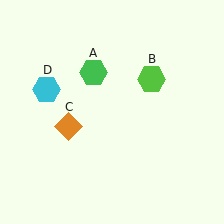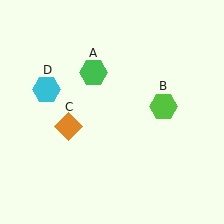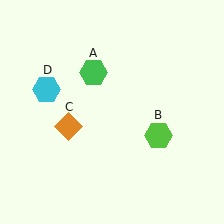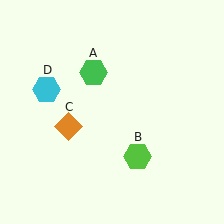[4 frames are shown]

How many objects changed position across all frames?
1 object changed position: lime hexagon (object B).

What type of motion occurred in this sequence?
The lime hexagon (object B) rotated clockwise around the center of the scene.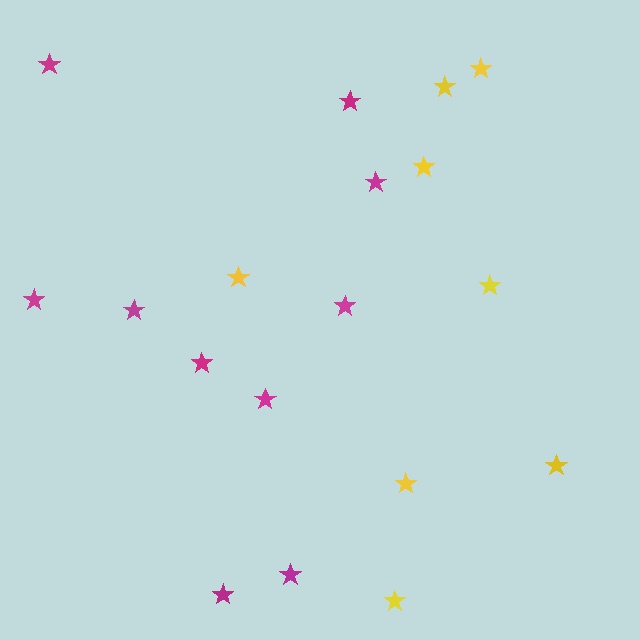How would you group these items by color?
There are 2 groups: one group of magenta stars (10) and one group of yellow stars (8).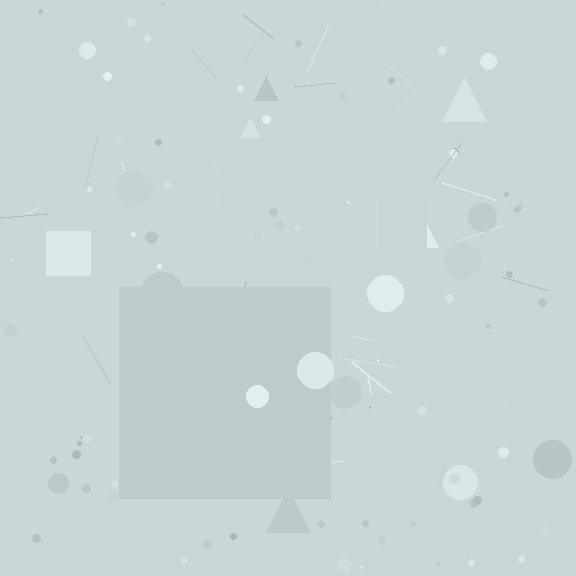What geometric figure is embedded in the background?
A square is embedded in the background.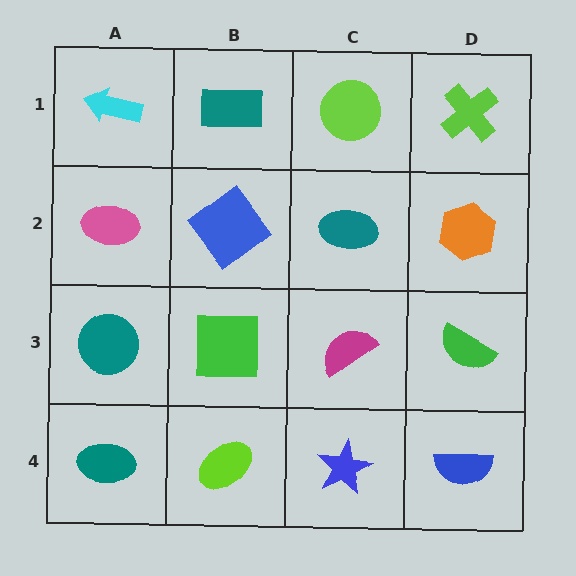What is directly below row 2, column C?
A magenta semicircle.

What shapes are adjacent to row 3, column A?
A pink ellipse (row 2, column A), a teal ellipse (row 4, column A), a green square (row 3, column B).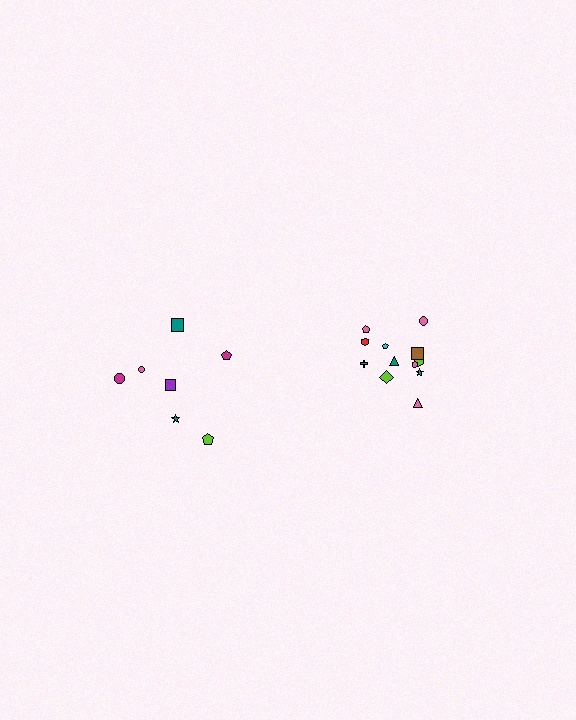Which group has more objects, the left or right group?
The right group.